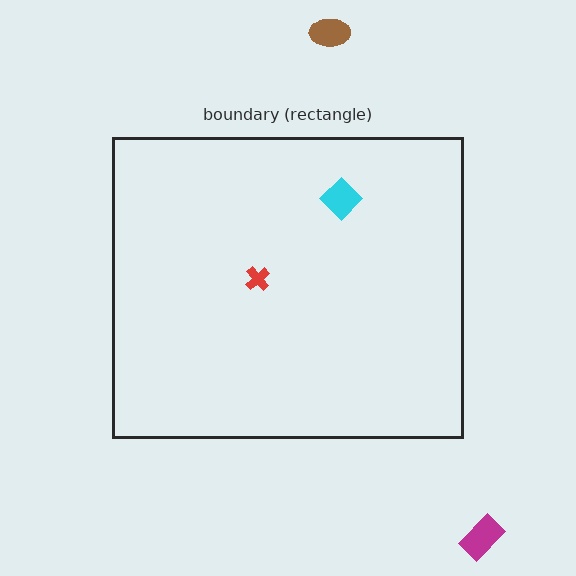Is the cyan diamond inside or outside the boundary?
Inside.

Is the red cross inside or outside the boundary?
Inside.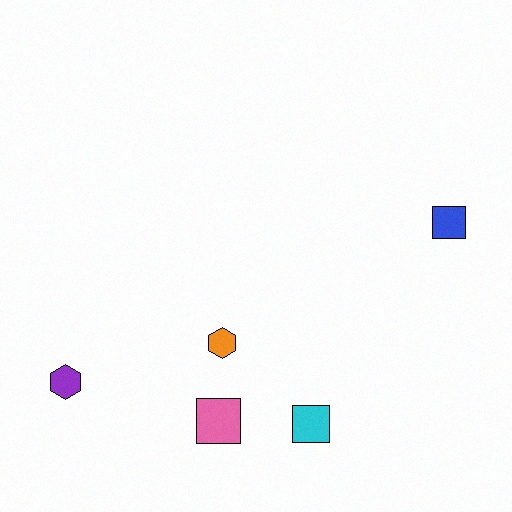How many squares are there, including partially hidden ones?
There are 3 squares.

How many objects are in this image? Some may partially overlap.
There are 5 objects.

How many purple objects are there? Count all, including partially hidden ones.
There is 1 purple object.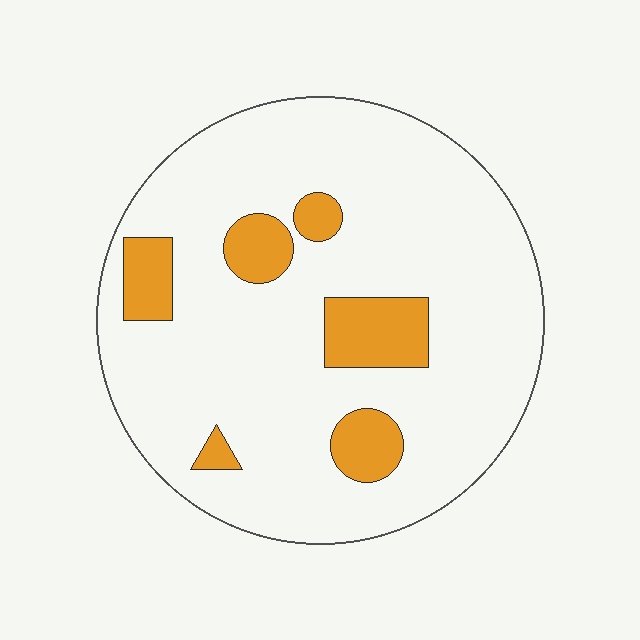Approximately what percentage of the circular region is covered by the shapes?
Approximately 15%.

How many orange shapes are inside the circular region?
6.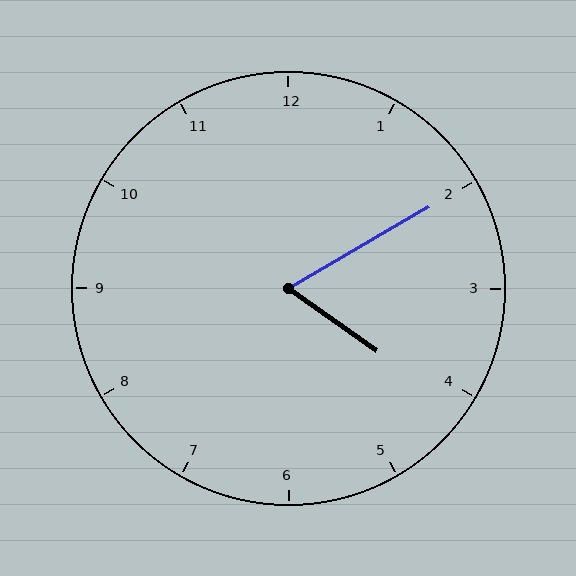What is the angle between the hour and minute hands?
Approximately 65 degrees.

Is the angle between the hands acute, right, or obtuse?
It is acute.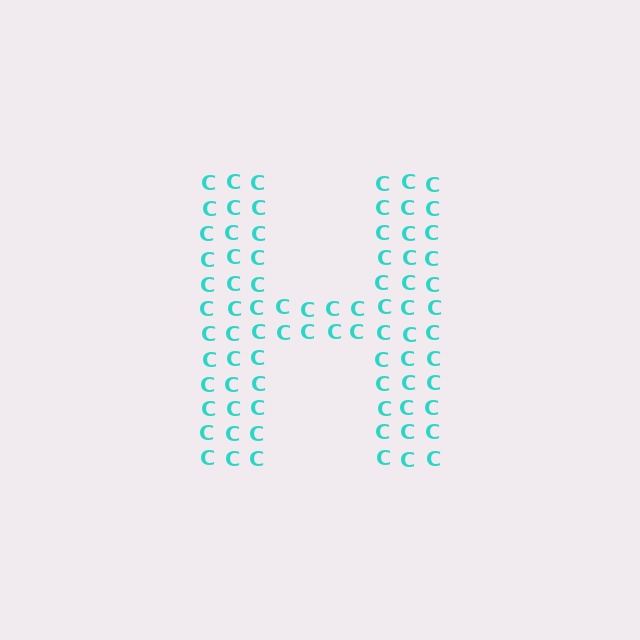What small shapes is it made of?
It is made of small letter C's.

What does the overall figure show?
The overall figure shows the letter H.